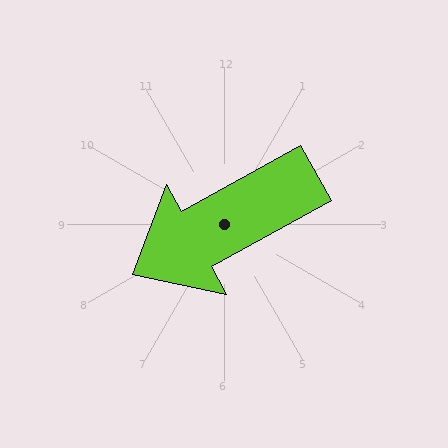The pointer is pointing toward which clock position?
Roughly 8 o'clock.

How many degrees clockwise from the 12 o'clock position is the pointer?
Approximately 241 degrees.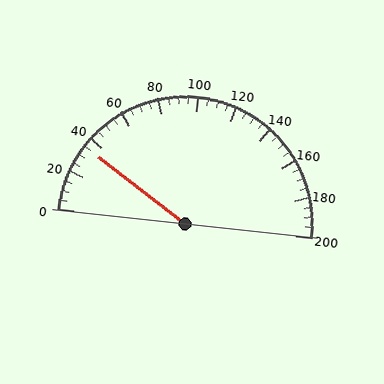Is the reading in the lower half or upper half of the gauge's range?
The reading is in the lower half of the range (0 to 200).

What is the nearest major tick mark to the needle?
The nearest major tick mark is 40.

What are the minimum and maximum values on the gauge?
The gauge ranges from 0 to 200.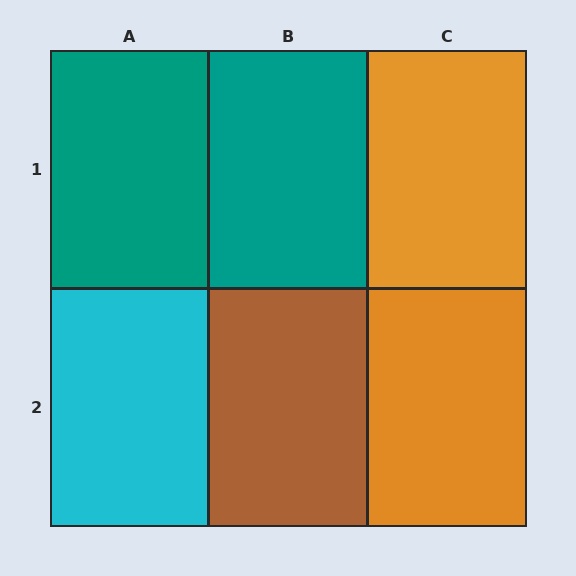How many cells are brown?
1 cell is brown.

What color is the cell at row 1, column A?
Teal.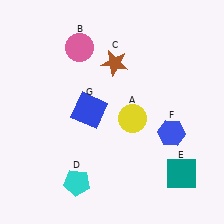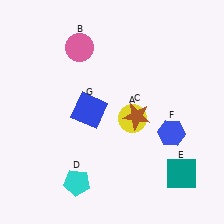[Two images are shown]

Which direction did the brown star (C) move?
The brown star (C) moved down.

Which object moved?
The brown star (C) moved down.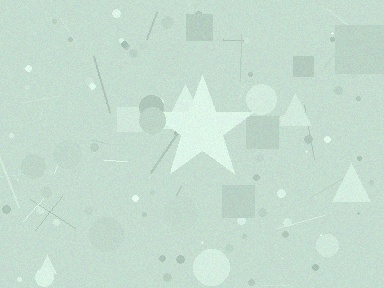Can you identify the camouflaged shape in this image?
The camouflaged shape is a star.